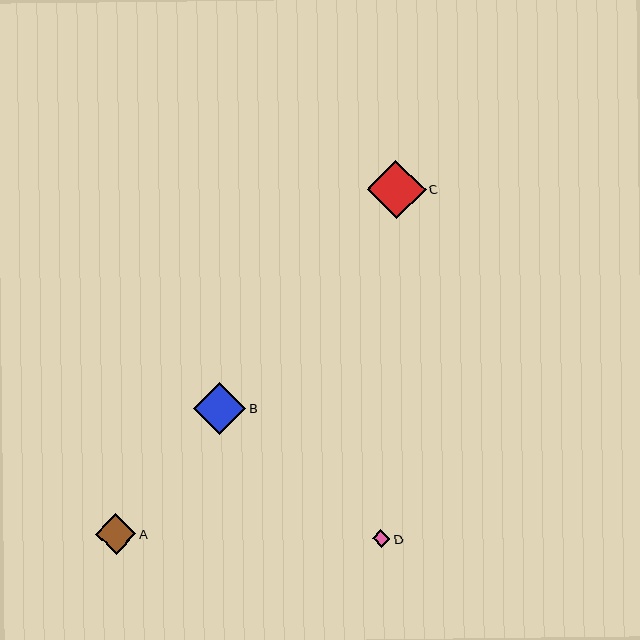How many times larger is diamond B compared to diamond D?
Diamond B is approximately 2.9 times the size of diamond D.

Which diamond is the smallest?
Diamond D is the smallest with a size of approximately 18 pixels.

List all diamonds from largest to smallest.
From largest to smallest: C, B, A, D.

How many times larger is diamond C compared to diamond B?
Diamond C is approximately 1.1 times the size of diamond B.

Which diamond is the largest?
Diamond C is the largest with a size of approximately 58 pixels.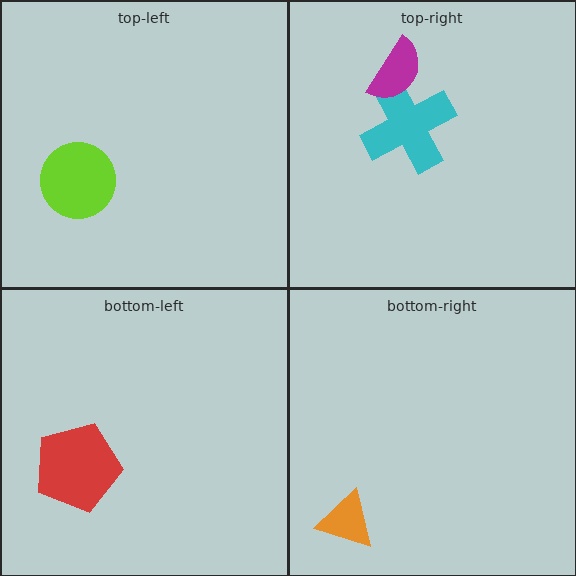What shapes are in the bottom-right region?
The orange triangle.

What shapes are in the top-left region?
The lime circle.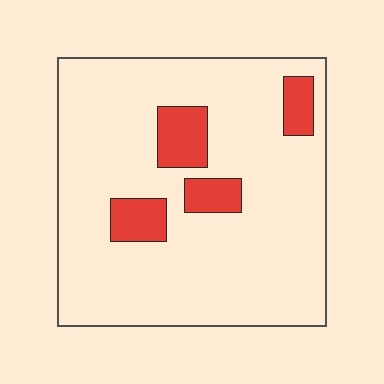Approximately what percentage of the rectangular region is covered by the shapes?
Approximately 15%.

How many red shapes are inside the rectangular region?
4.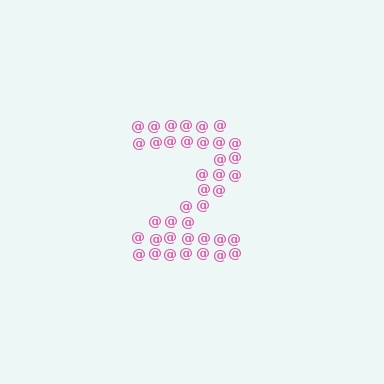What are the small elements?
The small elements are at signs.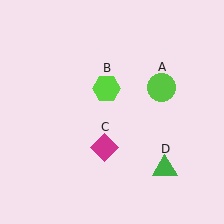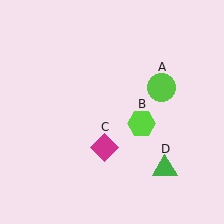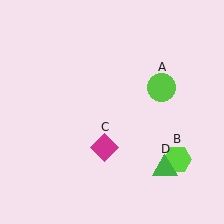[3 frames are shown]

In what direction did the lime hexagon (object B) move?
The lime hexagon (object B) moved down and to the right.